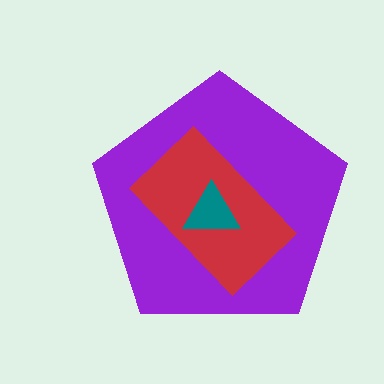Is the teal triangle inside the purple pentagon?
Yes.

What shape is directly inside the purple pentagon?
The red rectangle.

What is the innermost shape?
The teal triangle.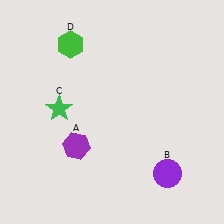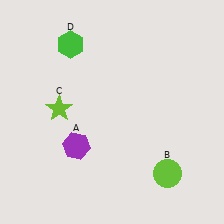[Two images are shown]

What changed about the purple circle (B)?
In Image 1, B is purple. In Image 2, it changed to lime.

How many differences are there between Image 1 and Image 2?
There are 2 differences between the two images.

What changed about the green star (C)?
In Image 1, C is green. In Image 2, it changed to lime.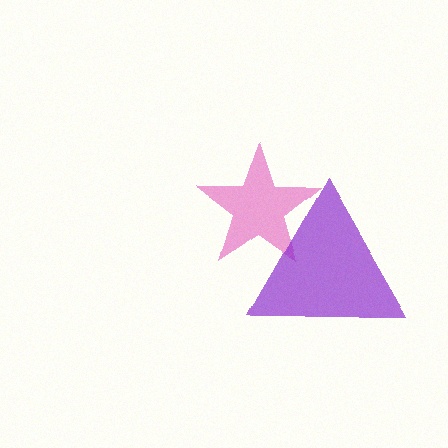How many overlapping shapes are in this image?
There are 2 overlapping shapes in the image.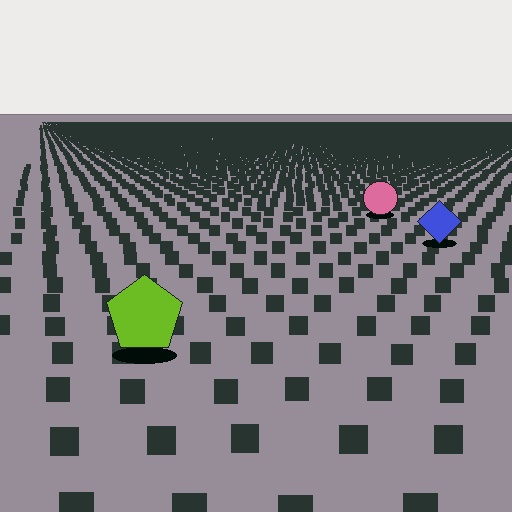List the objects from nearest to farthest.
From nearest to farthest: the lime pentagon, the blue diamond, the pink circle.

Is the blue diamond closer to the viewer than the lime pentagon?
No. The lime pentagon is closer — you can tell from the texture gradient: the ground texture is coarser near it.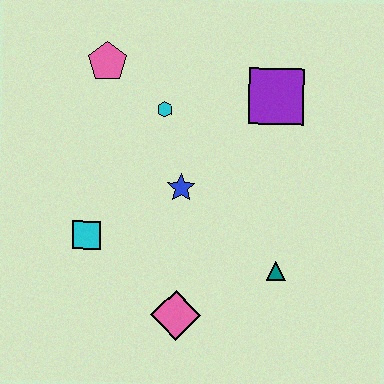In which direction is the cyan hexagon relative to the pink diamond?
The cyan hexagon is above the pink diamond.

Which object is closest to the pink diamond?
The teal triangle is closest to the pink diamond.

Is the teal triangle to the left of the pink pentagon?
No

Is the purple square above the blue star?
Yes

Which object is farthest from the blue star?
The pink pentagon is farthest from the blue star.